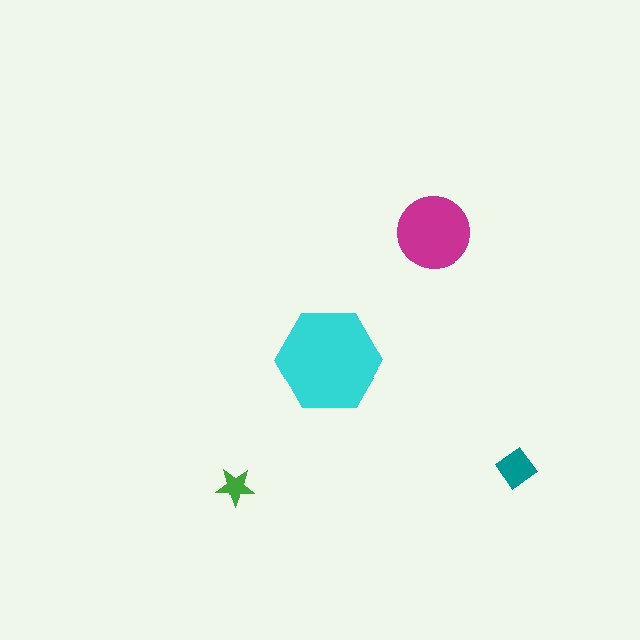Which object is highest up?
The magenta circle is topmost.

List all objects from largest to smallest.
The cyan hexagon, the magenta circle, the teal diamond, the green star.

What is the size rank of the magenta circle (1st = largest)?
2nd.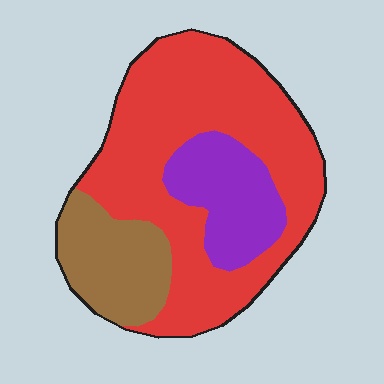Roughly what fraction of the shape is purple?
Purple takes up about one fifth (1/5) of the shape.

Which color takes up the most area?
Red, at roughly 60%.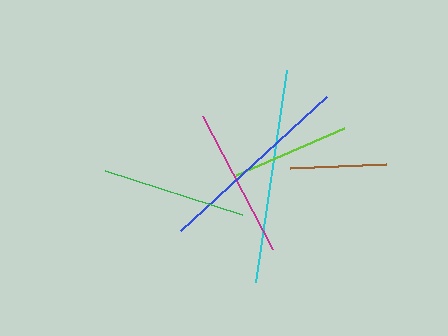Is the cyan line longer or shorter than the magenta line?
The cyan line is longer than the magenta line.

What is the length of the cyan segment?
The cyan segment is approximately 215 pixels long.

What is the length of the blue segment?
The blue segment is approximately 198 pixels long.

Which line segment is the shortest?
The brown line is the shortest at approximately 96 pixels.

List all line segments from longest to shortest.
From longest to shortest: cyan, blue, magenta, green, lime, brown.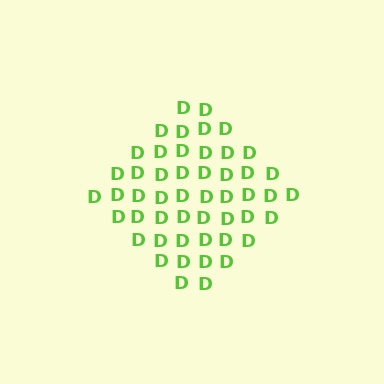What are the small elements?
The small elements are letter D's.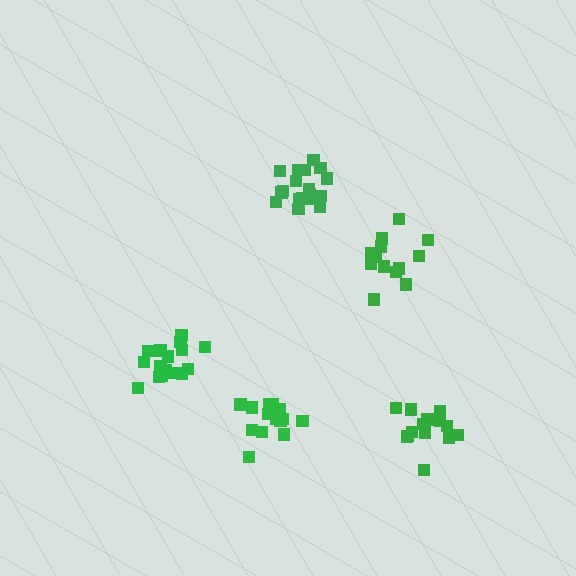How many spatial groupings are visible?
There are 5 spatial groupings.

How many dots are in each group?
Group 1: 18 dots, Group 2: 17 dots, Group 3: 15 dots, Group 4: 13 dots, Group 5: 15 dots (78 total).